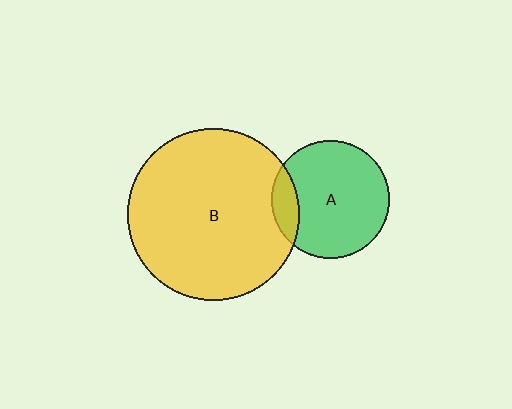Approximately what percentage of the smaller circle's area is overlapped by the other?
Approximately 15%.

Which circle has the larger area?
Circle B (yellow).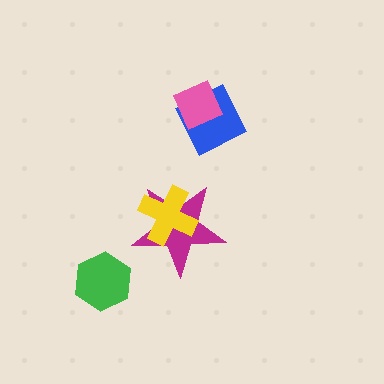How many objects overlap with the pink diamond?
1 object overlaps with the pink diamond.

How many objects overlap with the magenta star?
1 object overlaps with the magenta star.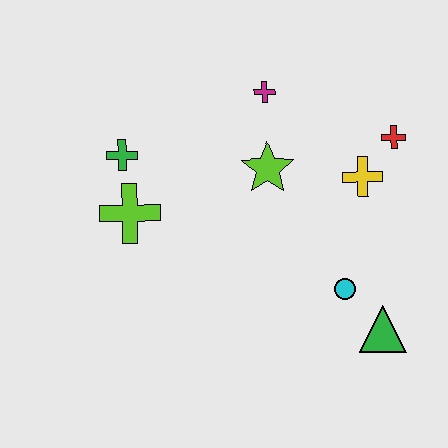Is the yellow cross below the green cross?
Yes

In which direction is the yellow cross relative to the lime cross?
The yellow cross is to the right of the lime cross.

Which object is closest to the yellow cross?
The red cross is closest to the yellow cross.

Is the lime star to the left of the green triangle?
Yes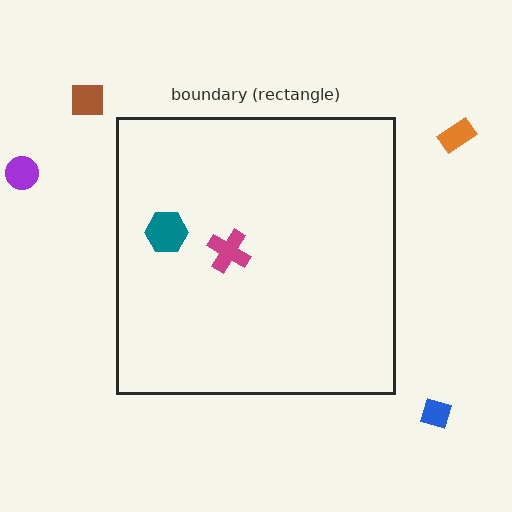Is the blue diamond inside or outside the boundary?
Outside.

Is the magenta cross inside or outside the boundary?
Inside.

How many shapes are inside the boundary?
2 inside, 4 outside.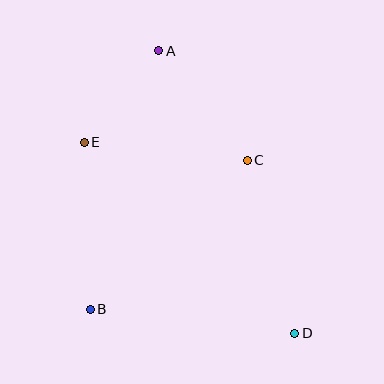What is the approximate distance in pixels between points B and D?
The distance between B and D is approximately 206 pixels.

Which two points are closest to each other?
Points A and E are closest to each other.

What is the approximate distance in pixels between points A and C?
The distance between A and C is approximately 141 pixels.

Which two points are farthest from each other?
Points A and D are farthest from each other.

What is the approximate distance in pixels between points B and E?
The distance between B and E is approximately 167 pixels.